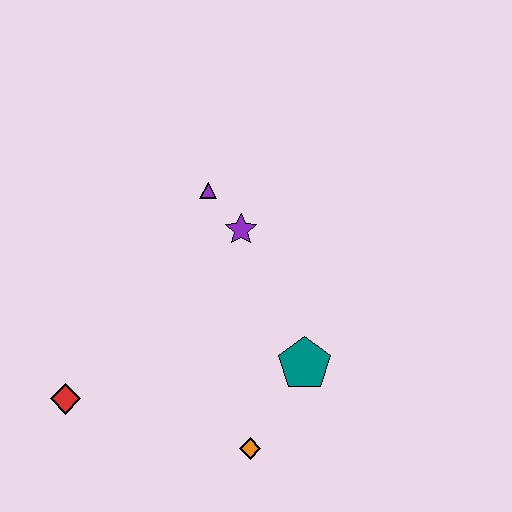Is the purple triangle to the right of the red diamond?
Yes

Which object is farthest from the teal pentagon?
The red diamond is farthest from the teal pentagon.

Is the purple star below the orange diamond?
No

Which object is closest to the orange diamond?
The teal pentagon is closest to the orange diamond.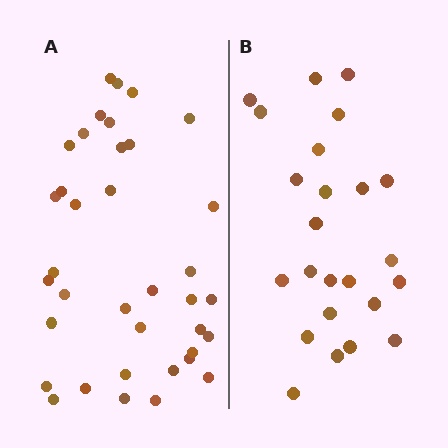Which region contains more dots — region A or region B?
Region A (the left region) has more dots.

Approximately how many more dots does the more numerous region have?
Region A has approximately 15 more dots than region B.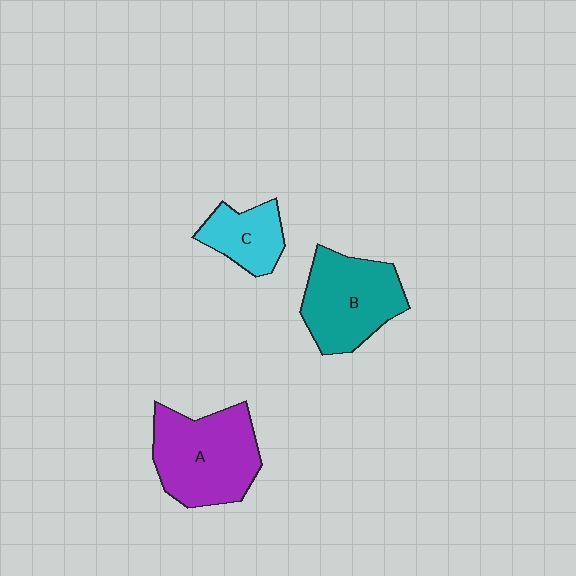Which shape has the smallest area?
Shape C (cyan).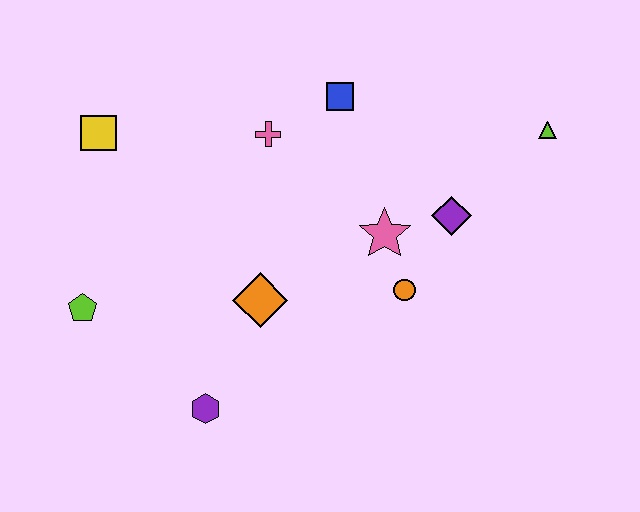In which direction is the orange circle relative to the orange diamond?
The orange circle is to the right of the orange diamond.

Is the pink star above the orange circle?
Yes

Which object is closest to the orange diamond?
The purple hexagon is closest to the orange diamond.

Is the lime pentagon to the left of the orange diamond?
Yes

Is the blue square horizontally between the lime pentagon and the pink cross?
No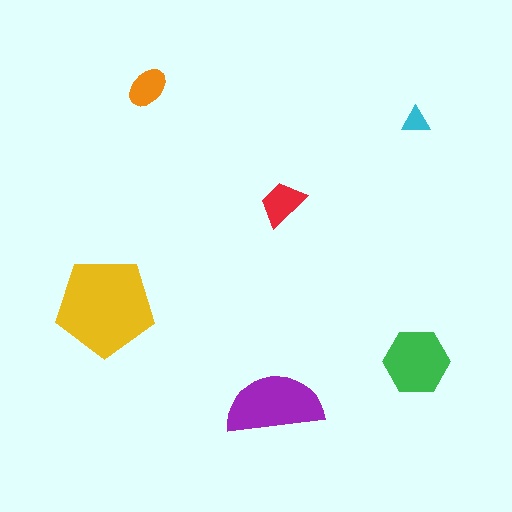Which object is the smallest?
The cyan triangle.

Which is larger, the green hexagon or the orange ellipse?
The green hexagon.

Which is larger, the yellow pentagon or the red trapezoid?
The yellow pentagon.